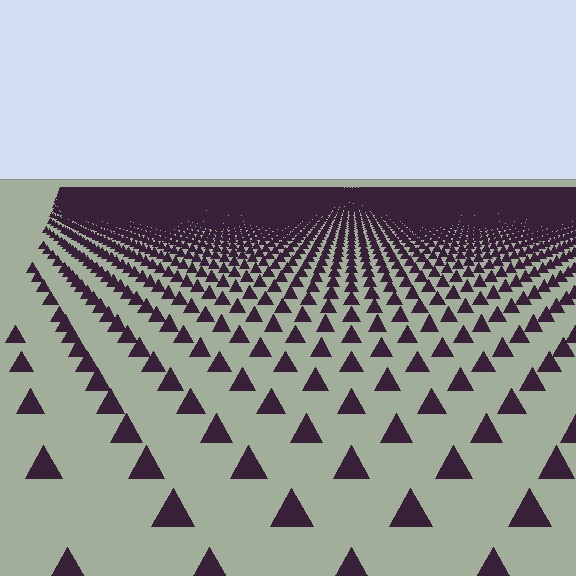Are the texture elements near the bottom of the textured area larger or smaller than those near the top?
Larger. Near the bottom, elements are closer to the viewer and appear at a bigger on-screen size.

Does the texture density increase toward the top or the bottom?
Density increases toward the top.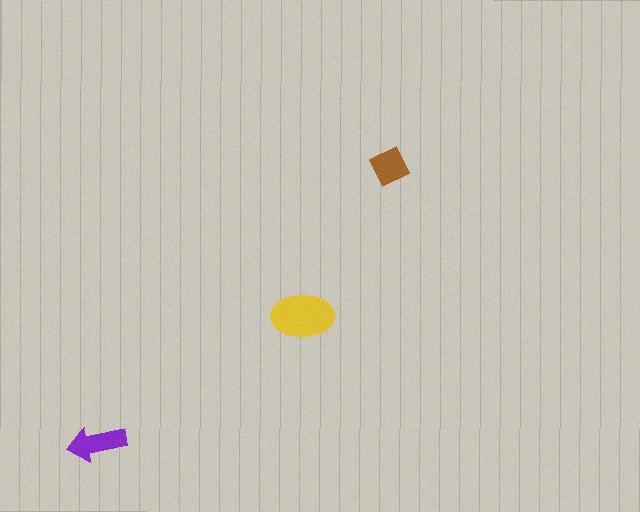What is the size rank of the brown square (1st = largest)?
3rd.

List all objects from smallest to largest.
The brown square, the purple arrow, the yellow ellipse.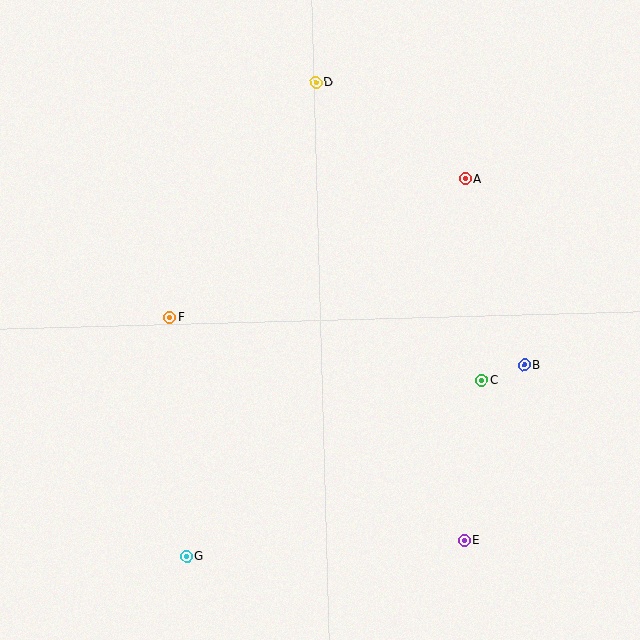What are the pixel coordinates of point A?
Point A is at (466, 179).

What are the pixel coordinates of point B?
Point B is at (525, 365).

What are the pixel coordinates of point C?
Point C is at (482, 381).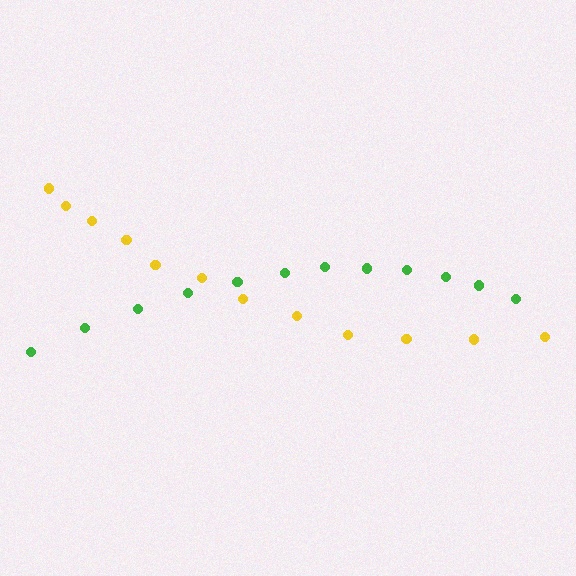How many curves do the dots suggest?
There are 2 distinct paths.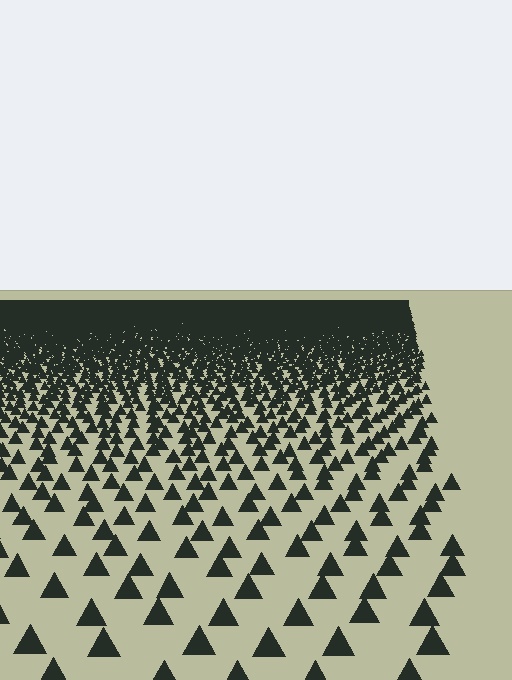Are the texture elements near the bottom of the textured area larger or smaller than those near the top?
Larger. Near the bottom, elements are closer to the viewer and appear at a bigger on-screen size.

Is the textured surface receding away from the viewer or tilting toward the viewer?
The surface is receding away from the viewer. Texture elements get smaller and denser toward the top.